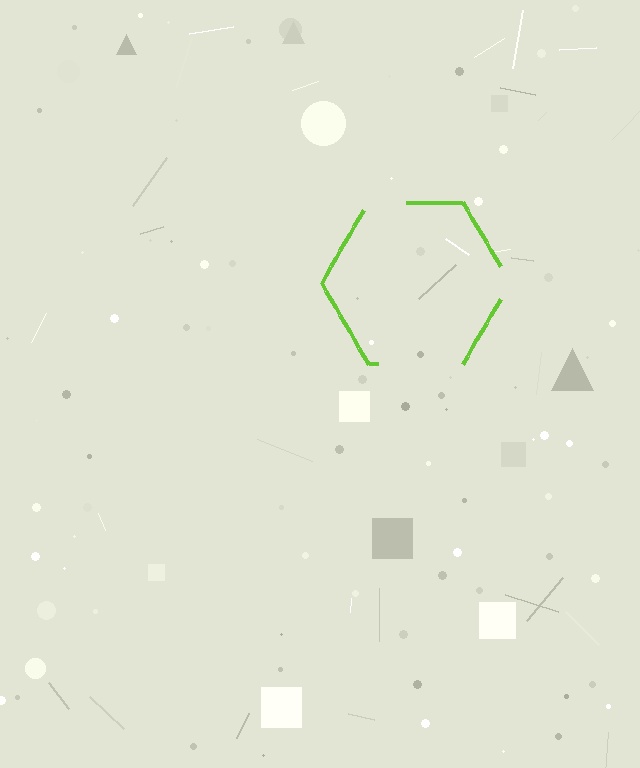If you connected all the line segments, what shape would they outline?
They would outline a hexagon.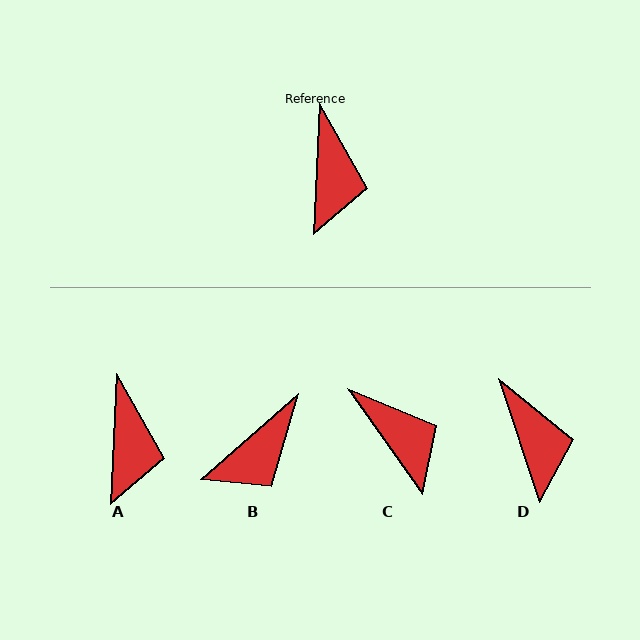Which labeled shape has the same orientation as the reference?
A.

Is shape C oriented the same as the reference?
No, it is off by about 38 degrees.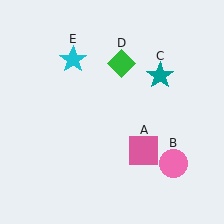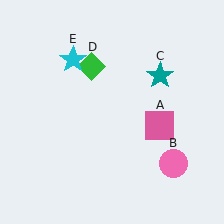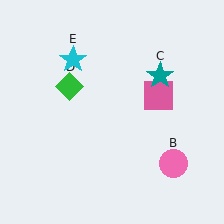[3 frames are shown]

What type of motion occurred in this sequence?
The pink square (object A), green diamond (object D) rotated counterclockwise around the center of the scene.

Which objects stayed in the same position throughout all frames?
Pink circle (object B) and teal star (object C) and cyan star (object E) remained stationary.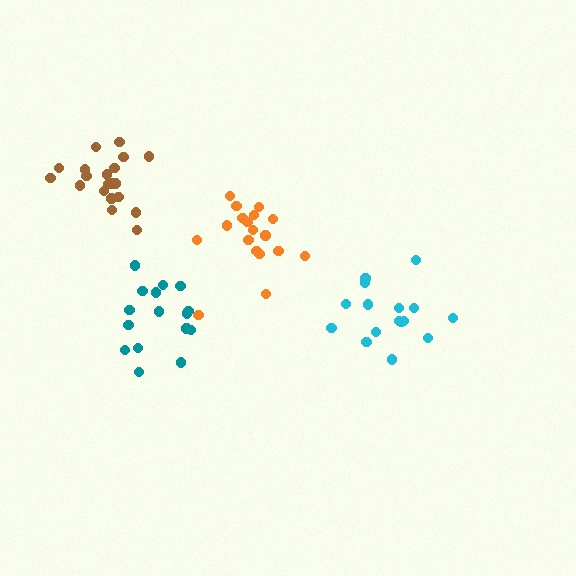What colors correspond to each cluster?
The clusters are colored: cyan, brown, teal, orange.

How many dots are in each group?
Group 1: 16 dots, Group 2: 20 dots, Group 3: 16 dots, Group 4: 18 dots (70 total).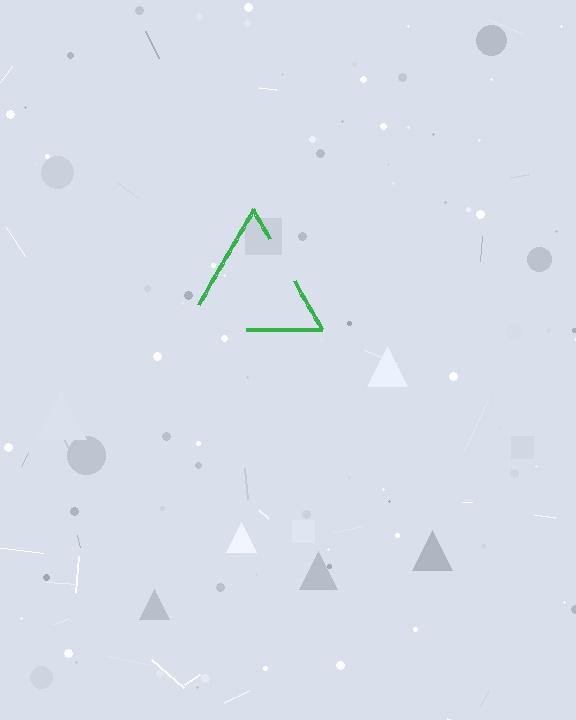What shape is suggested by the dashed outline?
The dashed outline suggests a triangle.